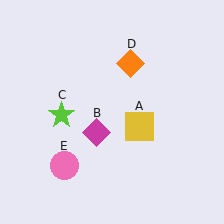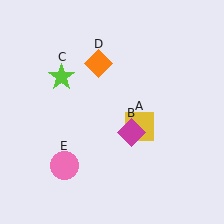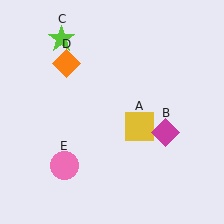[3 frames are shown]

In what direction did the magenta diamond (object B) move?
The magenta diamond (object B) moved right.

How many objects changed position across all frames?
3 objects changed position: magenta diamond (object B), lime star (object C), orange diamond (object D).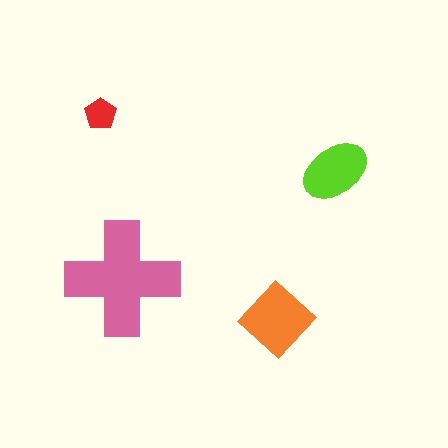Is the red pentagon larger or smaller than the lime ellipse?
Smaller.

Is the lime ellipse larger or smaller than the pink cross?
Smaller.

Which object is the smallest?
The red pentagon.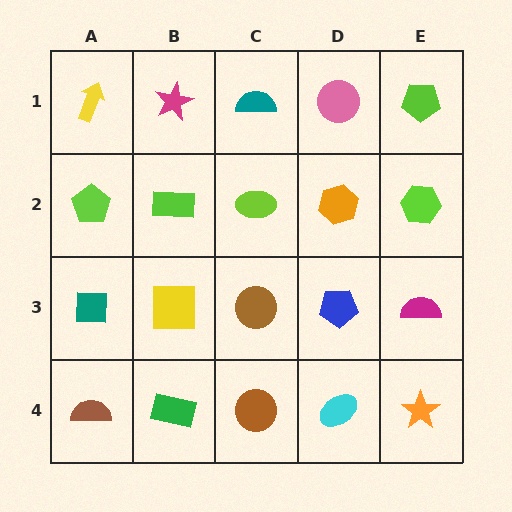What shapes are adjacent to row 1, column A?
A lime pentagon (row 2, column A), a magenta star (row 1, column B).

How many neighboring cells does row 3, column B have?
4.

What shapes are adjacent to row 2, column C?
A teal semicircle (row 1, column C), a brown circle (row 3, column C), a lime rectangle (row 2, column B), an orange hexagon (row 2, column D).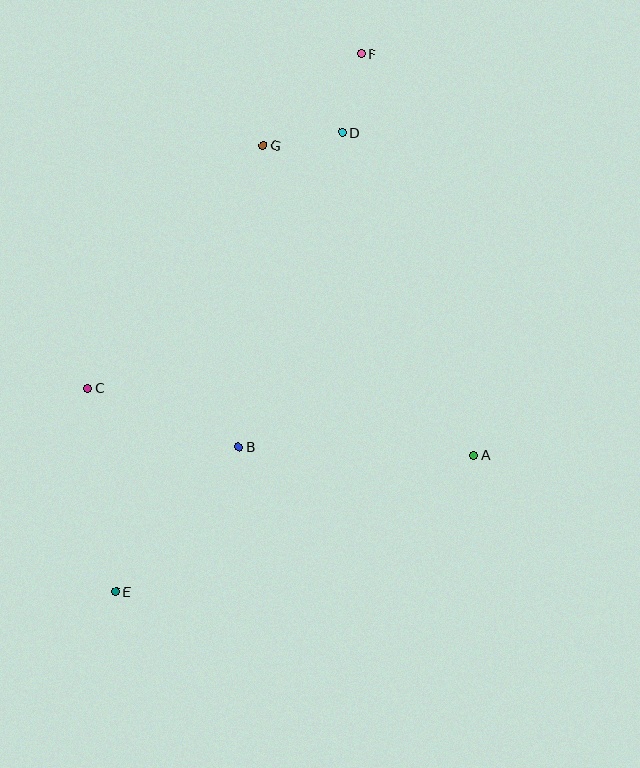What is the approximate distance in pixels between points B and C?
The distance between B and C is approximately 162 pixels.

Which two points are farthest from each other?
Points E and F are farthest from each other.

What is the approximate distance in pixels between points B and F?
The distance between B and F is approximately 412 pixels.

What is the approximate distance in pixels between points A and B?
The distance between A and B is approximately 235 pixels.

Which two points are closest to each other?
Points D and G are closest to each other.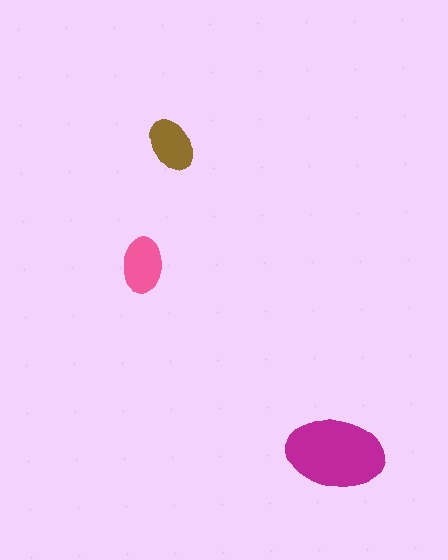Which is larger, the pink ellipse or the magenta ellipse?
The magenta one.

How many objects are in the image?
There are 3 objects in the image.